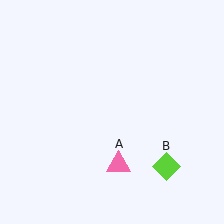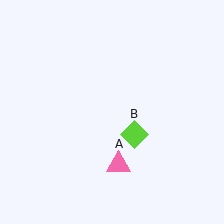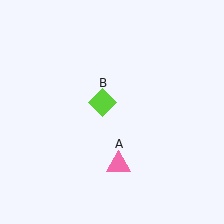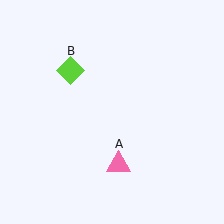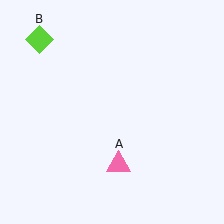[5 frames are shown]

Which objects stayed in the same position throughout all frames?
Pink triangle (object A) remained stationary.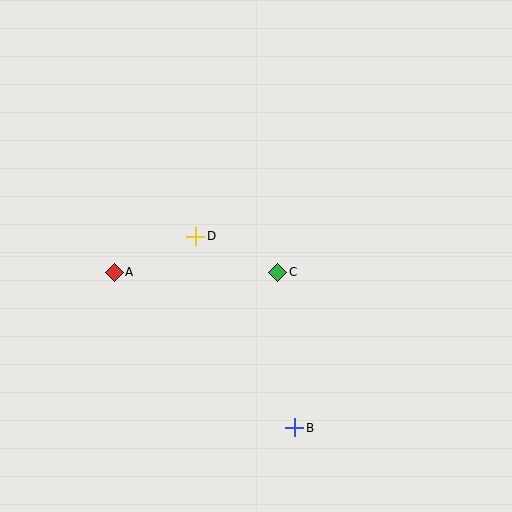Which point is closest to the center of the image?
Point C at (278, 273) is closest to the center.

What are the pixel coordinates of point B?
Point B is at (295, 428).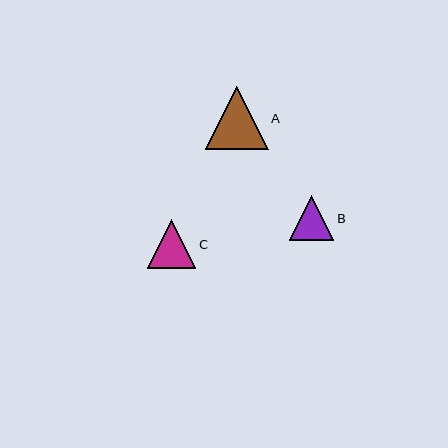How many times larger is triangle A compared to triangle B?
Triangle A is approximately 1.4 times the size of triangle B.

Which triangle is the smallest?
Triangle B is the smallest with a size of approximately 45 pixels.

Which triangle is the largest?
Triangle A is the largest with a size of approximately 63 pixels.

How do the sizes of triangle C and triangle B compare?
Triangle C and triangle B are approximately the same size.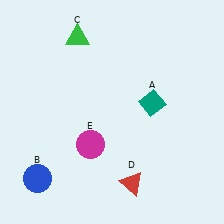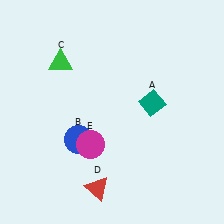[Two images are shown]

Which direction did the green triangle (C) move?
The green triangle (C) moved down.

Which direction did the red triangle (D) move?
The red triangle (D) moved left.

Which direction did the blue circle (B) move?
The blue circle (B) moved right.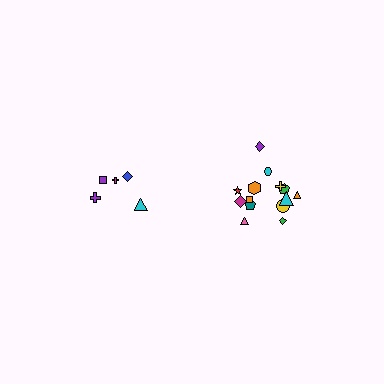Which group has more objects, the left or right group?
The right group.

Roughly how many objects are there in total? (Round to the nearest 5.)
Roughly 20 objects in total.